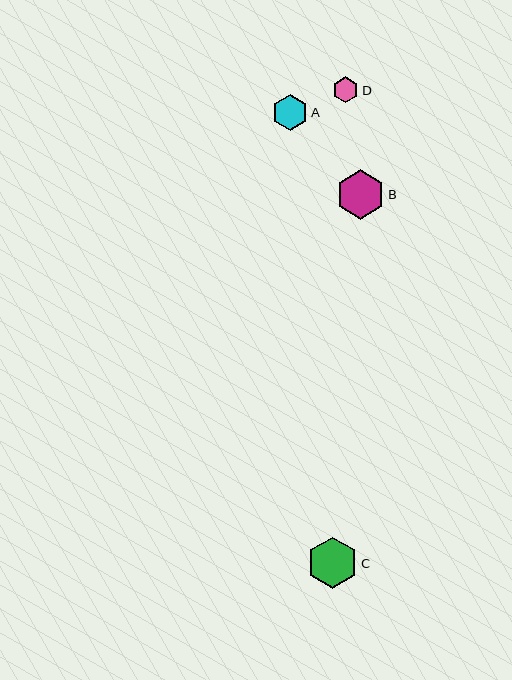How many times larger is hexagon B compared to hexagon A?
Hexagon B is approximately 1.4 times the size of hexagon A.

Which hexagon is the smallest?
Hexagon D is the smallest with a size of approximately 26 pixels.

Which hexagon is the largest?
Hexagon C is the largest with a size of approximately 51 pixels.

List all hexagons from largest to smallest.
From largest to smallest: C, B, A, D.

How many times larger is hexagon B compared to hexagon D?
Hexagon B is approximately 1.9 times the size of hexagon D.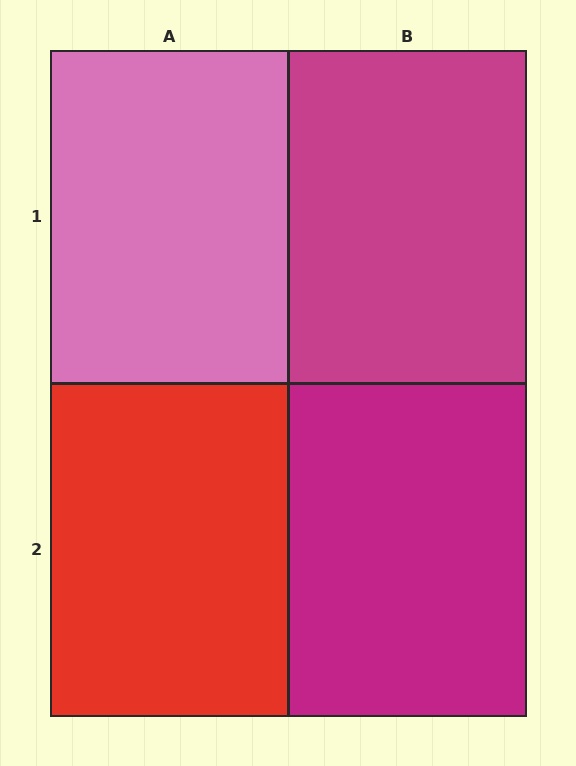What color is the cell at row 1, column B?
Magenta.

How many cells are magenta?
2 cells are magenta.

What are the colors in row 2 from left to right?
Red, magenta.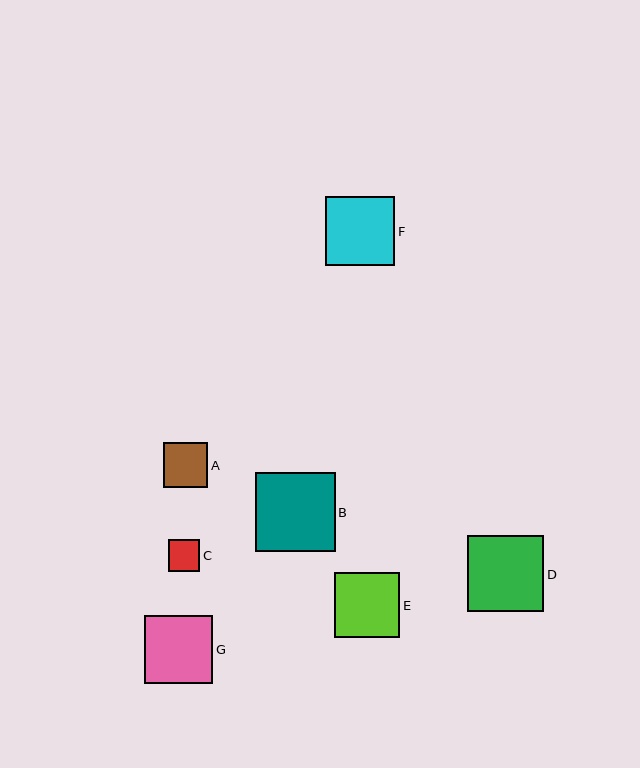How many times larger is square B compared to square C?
Square B is approximately 2.5 times the size of square C.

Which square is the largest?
Square B is the largest with a size of approximately 79 pixels.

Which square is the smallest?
Square C is the smallest with a size of approximately 32 pixels.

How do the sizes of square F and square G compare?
Square F and square G are approximately the same size.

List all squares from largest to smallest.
From largest to smallest: B, D, F, G, E, A, C.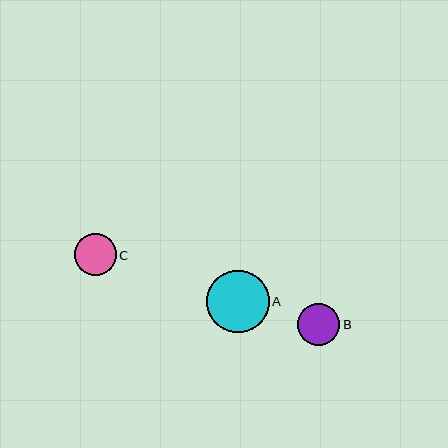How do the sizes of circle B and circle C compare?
Circle B and circle C are approximately the same size.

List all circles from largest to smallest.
From largest to smallest: A, B, C.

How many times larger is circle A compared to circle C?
Circle A is approximately 1.5 times the size of circle C.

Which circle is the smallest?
Circle C is the smallest with a size of approximately 42 pixels.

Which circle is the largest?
Circle A is the largest with a size of approximately 62 pixels.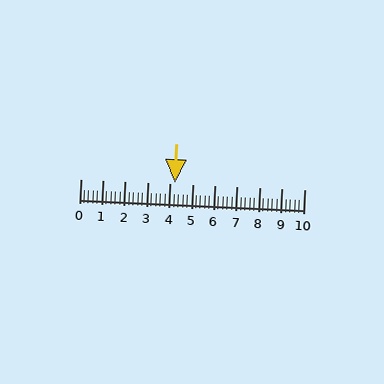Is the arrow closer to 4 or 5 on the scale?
The arrow is closer to 4.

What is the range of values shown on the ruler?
The ruler shows values from 0 to 10.